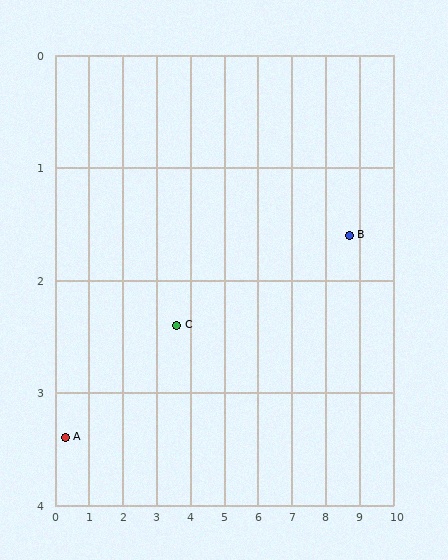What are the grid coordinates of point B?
Point B is at approximately (8.7, 1.6).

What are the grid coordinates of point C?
Point C is at approximately (3.6, 2.4).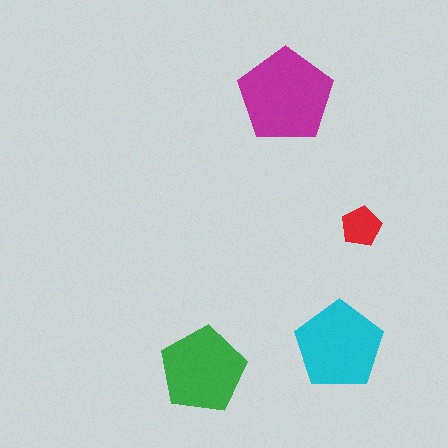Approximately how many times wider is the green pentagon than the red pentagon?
About 2 times wider.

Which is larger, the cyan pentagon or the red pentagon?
The cyan one.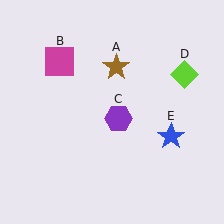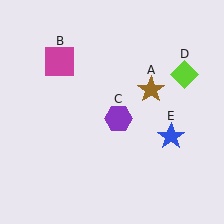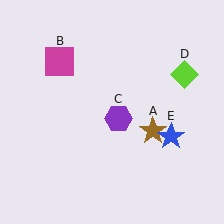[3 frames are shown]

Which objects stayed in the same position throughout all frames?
Magenta square (object B) and purple hexagon (object C) and lime diamond (object D) and blue star (object E) remained stationary.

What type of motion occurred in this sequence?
The brown star (object A) rotated clockwise around the center of the scene.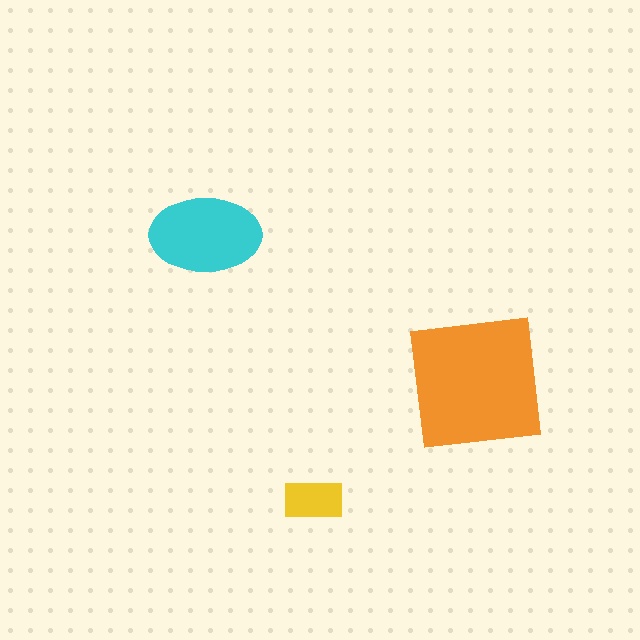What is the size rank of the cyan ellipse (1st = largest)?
2nd.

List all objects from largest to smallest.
The orange square, the cyan ellipse, the yellow rectangle.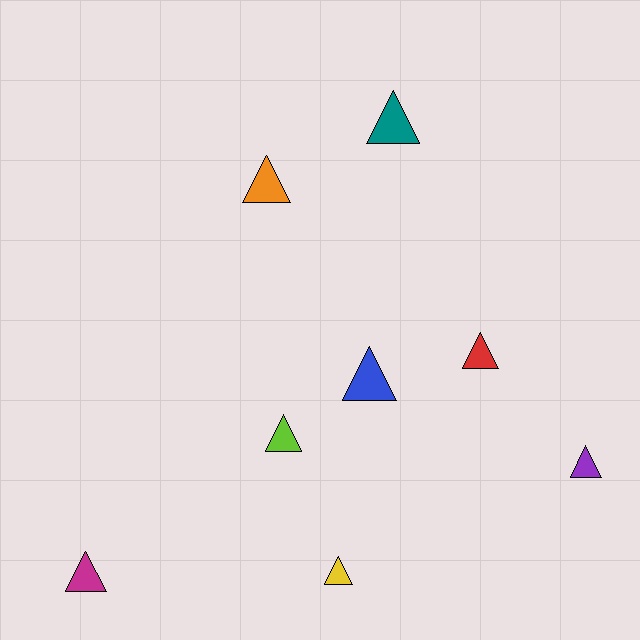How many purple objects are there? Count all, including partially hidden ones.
There is 1 purple object.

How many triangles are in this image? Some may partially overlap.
There are 8 triangles.